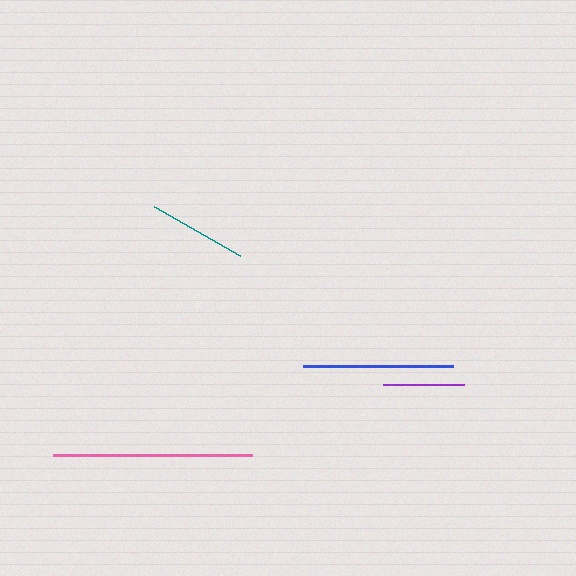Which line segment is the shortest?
The purple line is the shortest at approximately 81 pixels.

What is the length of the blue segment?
The blue segment is approximately 150 pixels long.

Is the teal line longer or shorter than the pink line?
The pink line is longer than the teal line.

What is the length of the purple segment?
The purple segment is approximately 81 pixels long.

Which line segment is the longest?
The pink line is the longest at approximately 199 pixels.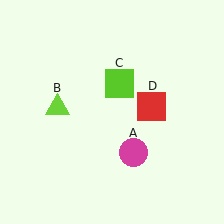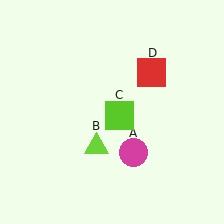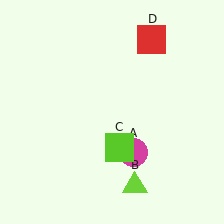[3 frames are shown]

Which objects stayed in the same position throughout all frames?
Magenta circle (object A) remained stationary.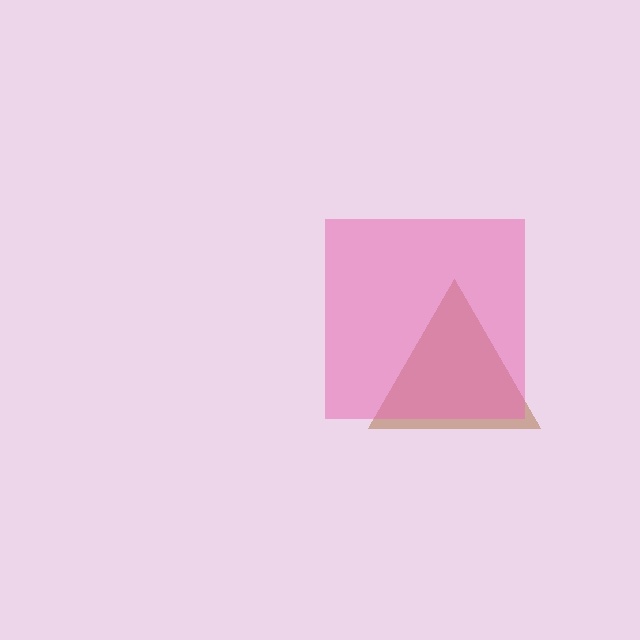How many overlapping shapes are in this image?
There are 2 overlapping shapes in the image.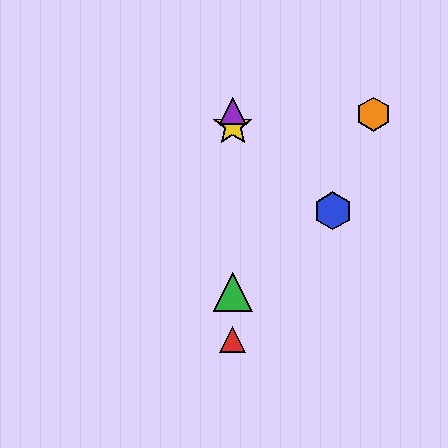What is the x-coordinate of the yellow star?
The yellow star is at x≈233.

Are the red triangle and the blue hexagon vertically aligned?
No, the red triangle is at x≈233 and the blue hexagon is at x≈333.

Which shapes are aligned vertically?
The red triangle, the green triangle, the yellow star, the purple triangle are aligned vertically.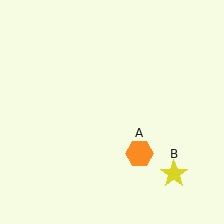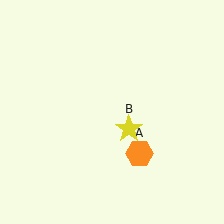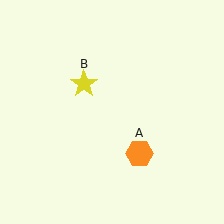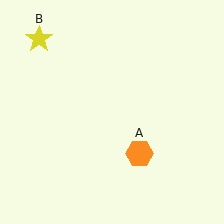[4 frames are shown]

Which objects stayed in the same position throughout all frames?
Orange hexagon (object A) remained stationary.